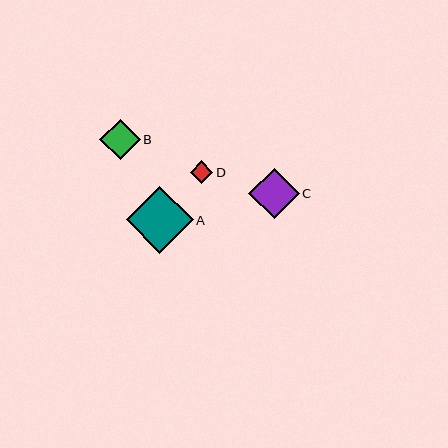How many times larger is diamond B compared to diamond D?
Diamond B is approximately 1.8 times the size of diamond D.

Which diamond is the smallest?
Diamond D is the smallest with a size of approximately 22 pixels.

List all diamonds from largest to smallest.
From largest to smallest: A, C, B, D.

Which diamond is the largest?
Diamond A is the largest with a size of approximately 67 pixels.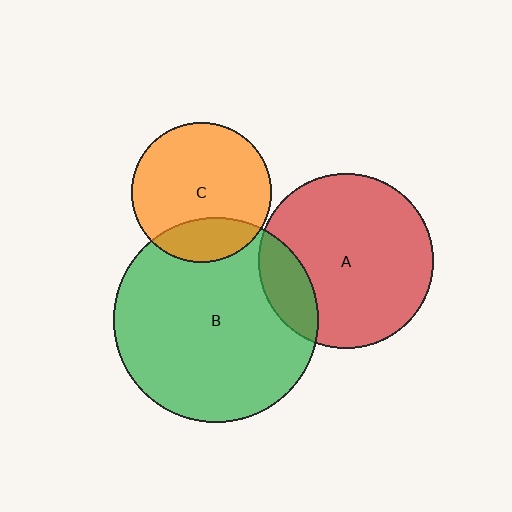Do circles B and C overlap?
Yes.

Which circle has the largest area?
Circle B (green).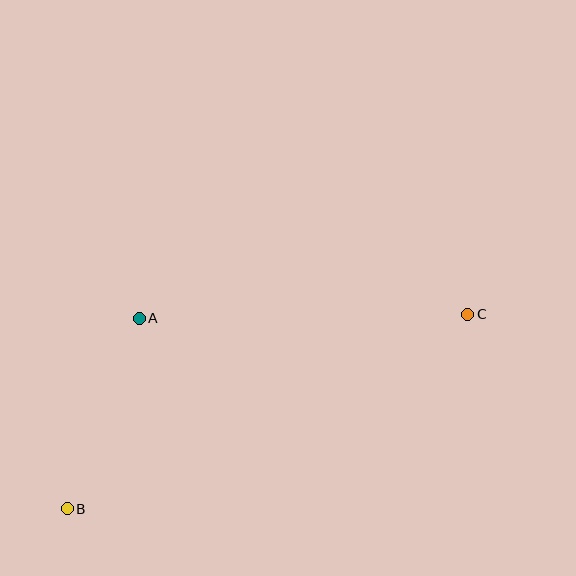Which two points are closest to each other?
Points A and B are closest to each other.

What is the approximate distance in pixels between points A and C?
The distance between A and C is approximately 328 pixels.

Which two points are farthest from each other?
Points B and C are farthest from each other.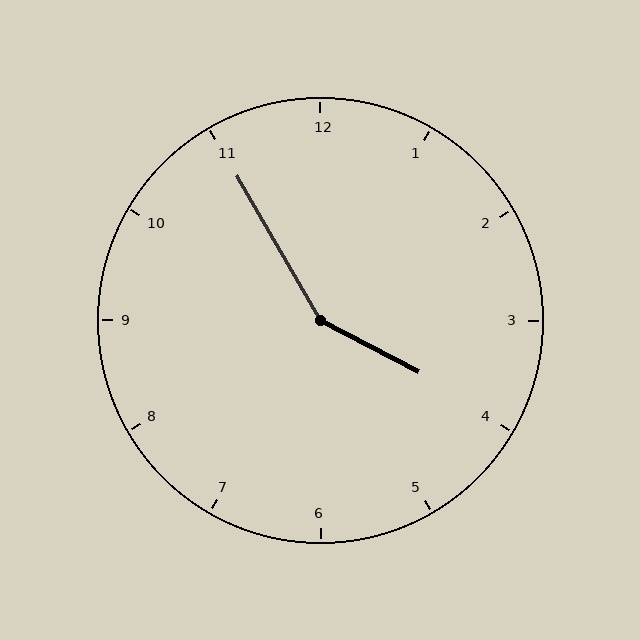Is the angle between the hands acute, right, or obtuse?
It is obtuse.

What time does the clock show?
3:55.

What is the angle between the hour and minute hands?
Approximately 148 degrees.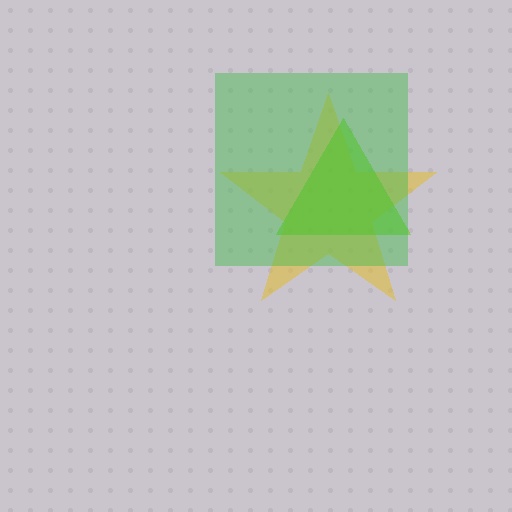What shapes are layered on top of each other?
The layered shapes are: a yellow star, a lime triangle, a green square.